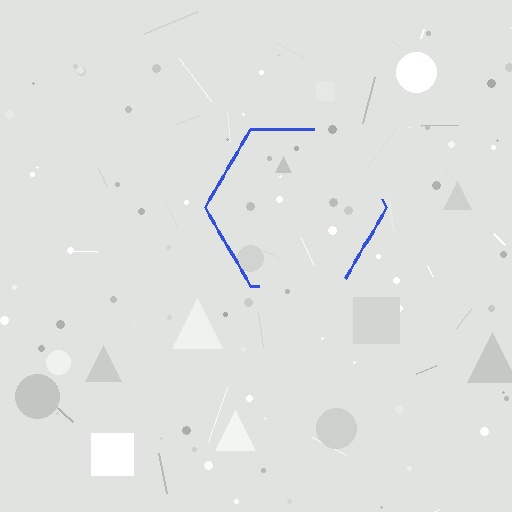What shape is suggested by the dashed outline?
The dashed outline suggests a hexagon.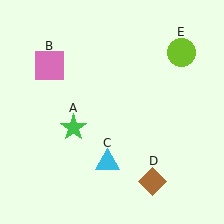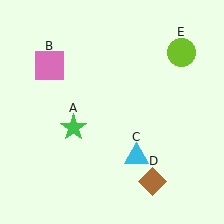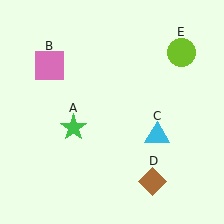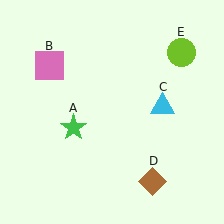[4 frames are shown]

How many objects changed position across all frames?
1 object changed position: cyan triangle (object C).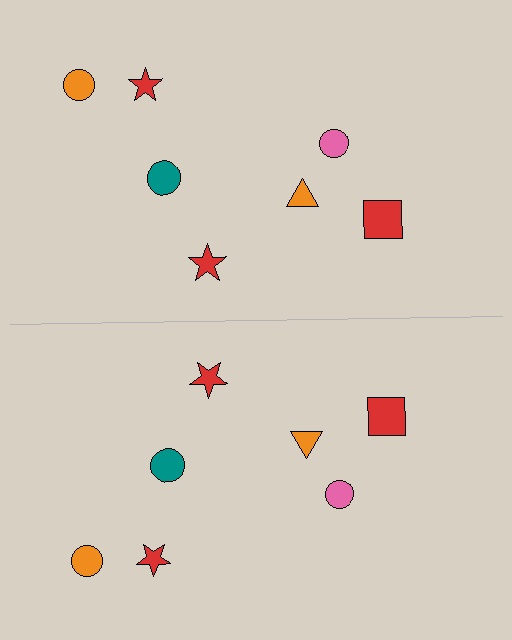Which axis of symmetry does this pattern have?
The pattern has a horizontal axis of symmetry running through the center of the image.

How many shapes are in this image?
There are 14 shapes in this image.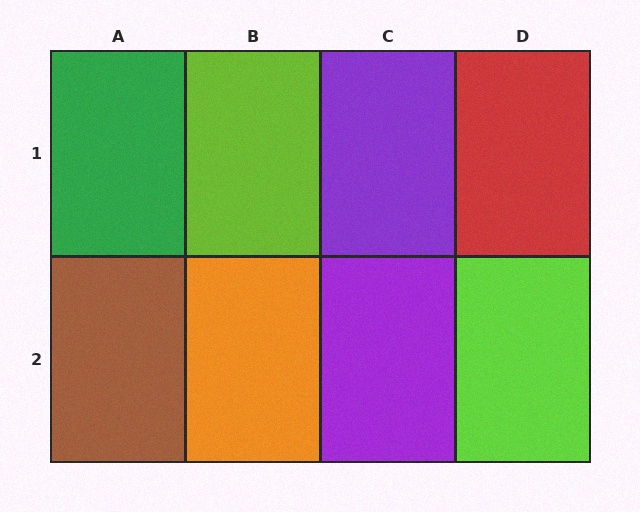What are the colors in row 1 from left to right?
Green, lime, purple, red.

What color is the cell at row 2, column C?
Purple.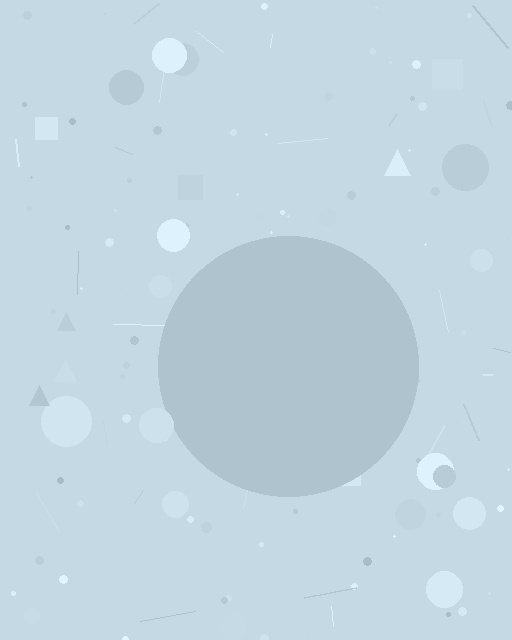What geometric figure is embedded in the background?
A circle is embedded in the background.